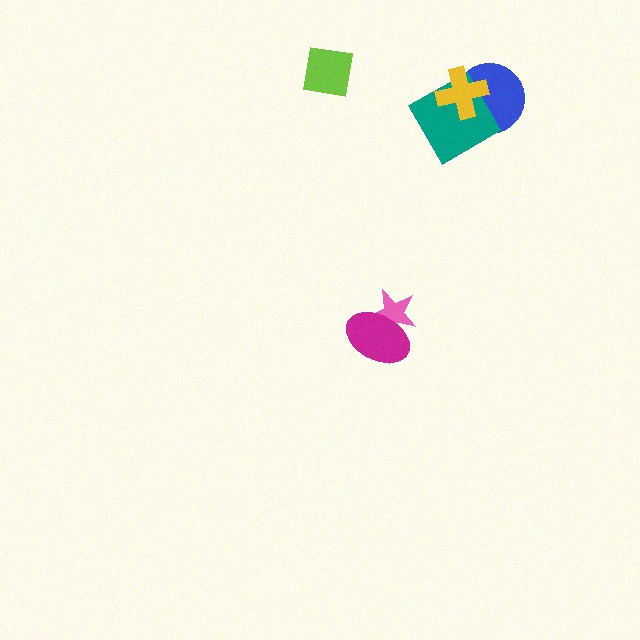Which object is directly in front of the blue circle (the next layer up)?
The teal square is directly in front of the blue circle.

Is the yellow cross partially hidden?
No, no other shape covers it.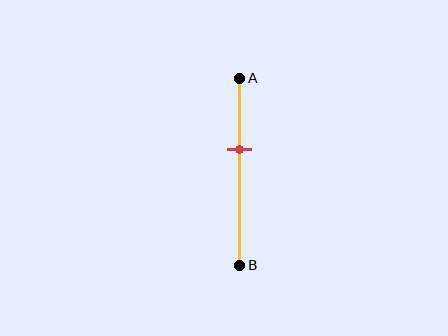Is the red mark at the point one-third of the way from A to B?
No, the mark is at about 40% from A, not at the 33% one-third point.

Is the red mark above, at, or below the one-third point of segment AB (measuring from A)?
The red mark is below the one-third point of segment AB.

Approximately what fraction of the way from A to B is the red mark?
The red mark is approximately 40% of the way from A to B.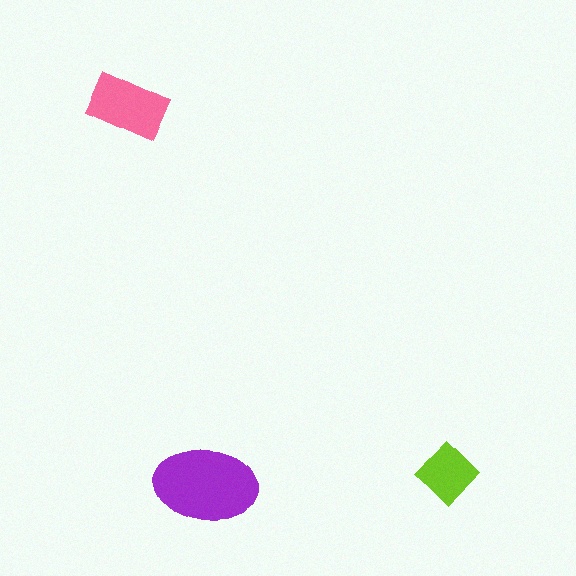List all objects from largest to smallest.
The purple ellipse, the pink rectangle, the lime diamond.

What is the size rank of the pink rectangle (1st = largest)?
2nd.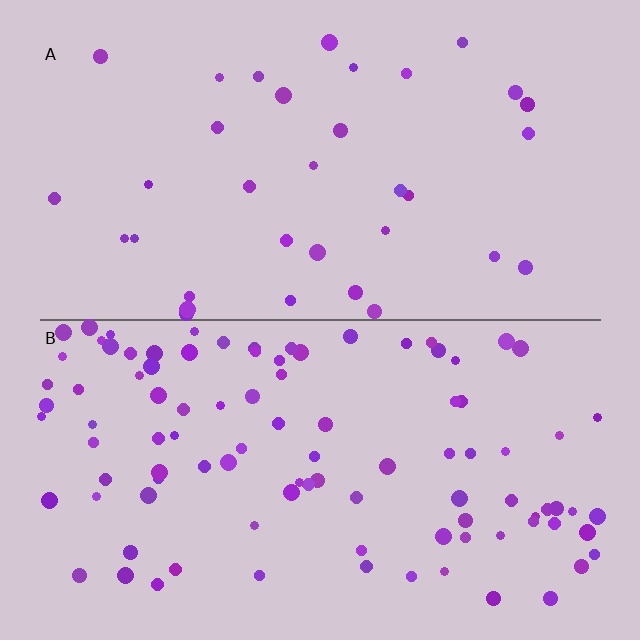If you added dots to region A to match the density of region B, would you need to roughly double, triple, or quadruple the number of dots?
Approximately triple.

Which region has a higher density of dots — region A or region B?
B (the bottom).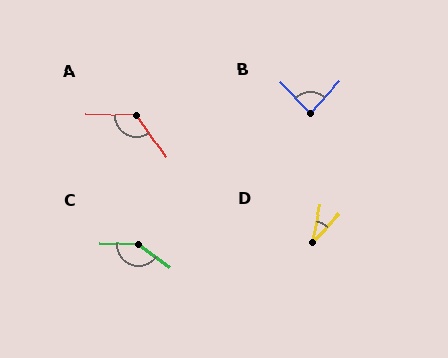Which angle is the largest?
C, at approximately 148 degrees.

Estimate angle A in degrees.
Approximately 128 degrees.